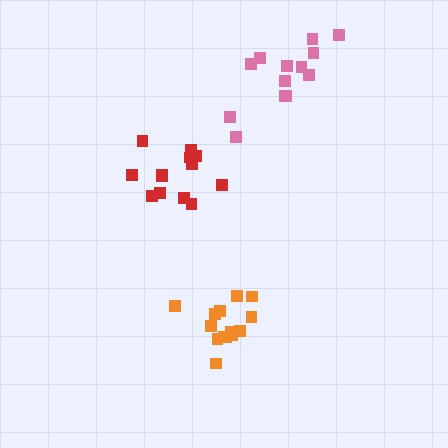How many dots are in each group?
Group 1: 13 dots, Group 2: 13 dots, Group 3: 14 dots (40 total).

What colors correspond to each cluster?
The clusters are colored: red, pink, orange.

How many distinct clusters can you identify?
There are 3 distinct clusters.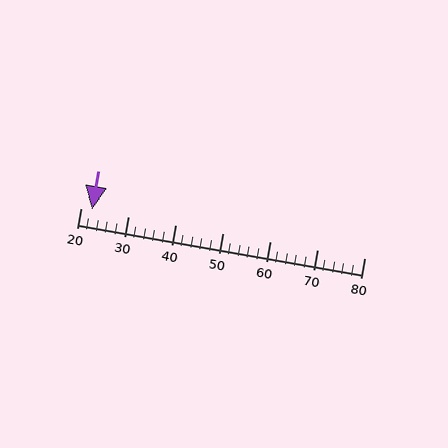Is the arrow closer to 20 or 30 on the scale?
The arrow is closer to 20.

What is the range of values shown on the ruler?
The ruler shows values from 20 to 80.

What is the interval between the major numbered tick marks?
The major tick marks are spaced 10 units apart.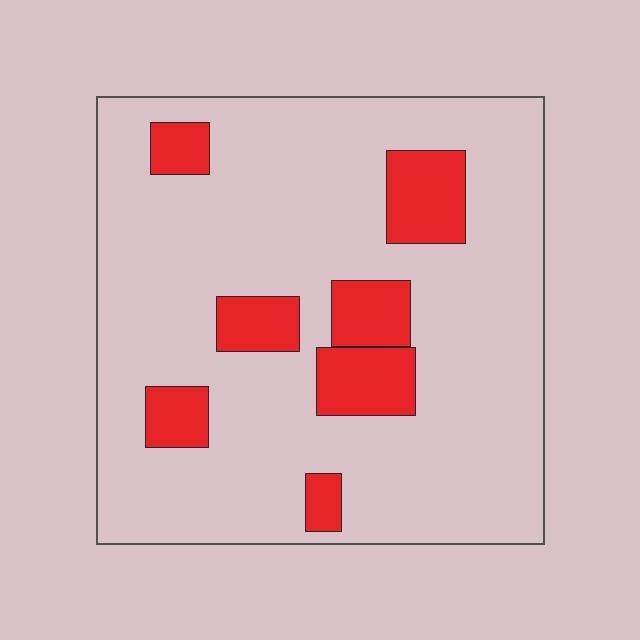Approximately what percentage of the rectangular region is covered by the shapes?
Approximately 15%.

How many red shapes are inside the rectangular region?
7.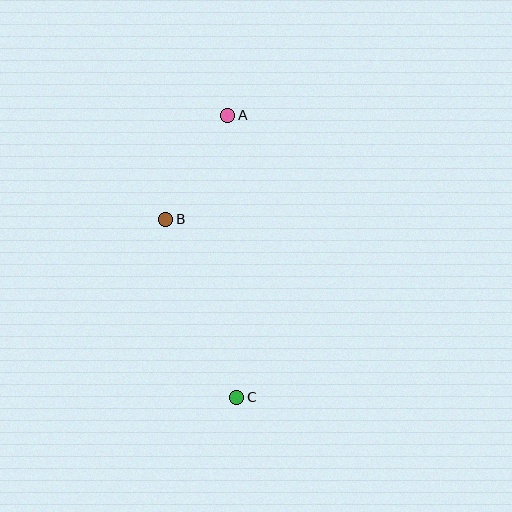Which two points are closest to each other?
Points A and B are closest to each other.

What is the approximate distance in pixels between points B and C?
The distance between B and C is approximately 192 pixels.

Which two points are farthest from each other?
Points A and C are farthest from each other.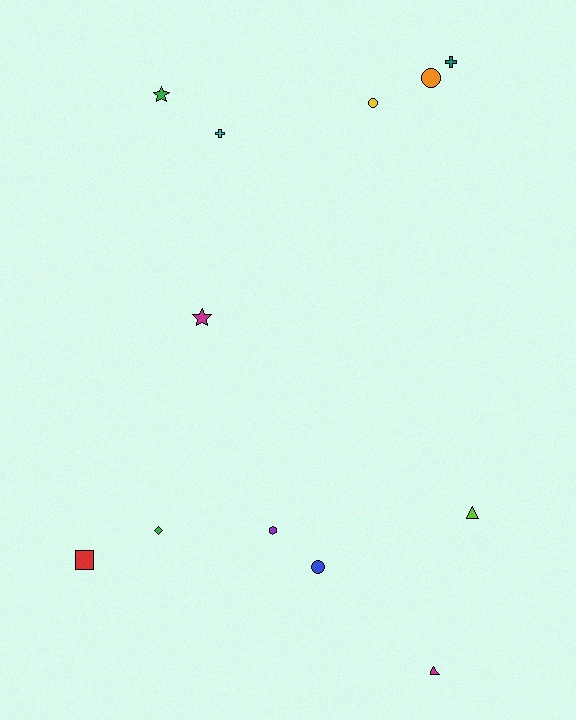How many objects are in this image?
There are 12 objects.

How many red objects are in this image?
There is 1 red object.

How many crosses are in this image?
There are 2 crosses.